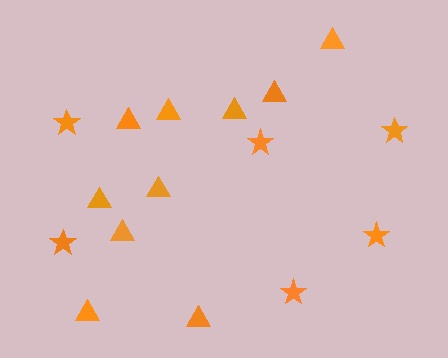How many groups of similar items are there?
There are 2 groups: one group of stars (6) and one group of triangles (10).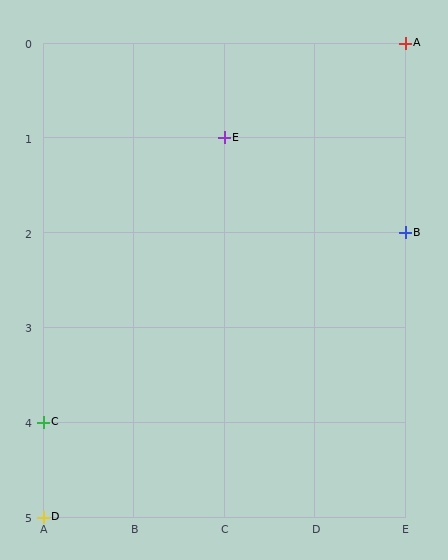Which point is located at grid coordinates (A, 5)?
Point D is at (A, 5).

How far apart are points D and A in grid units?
Points D and A are 4 columns and 5 rows apart (about 6.4 grid units diagonally).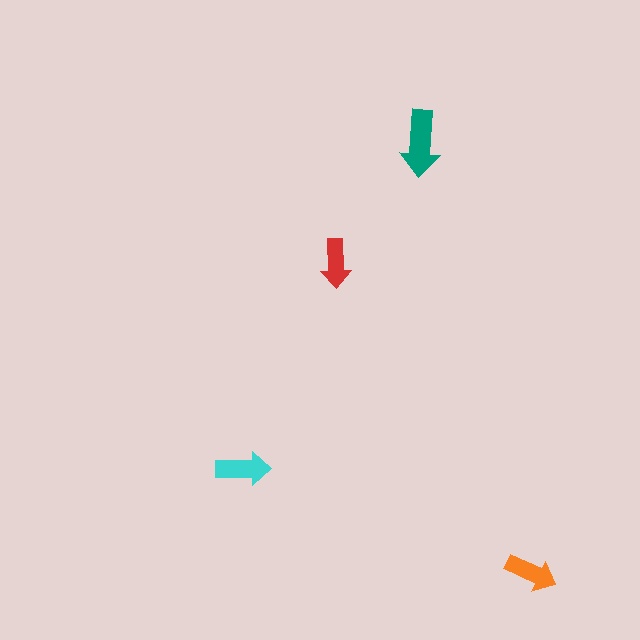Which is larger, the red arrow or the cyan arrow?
The cyan one.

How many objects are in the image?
There are 4 objects in the image.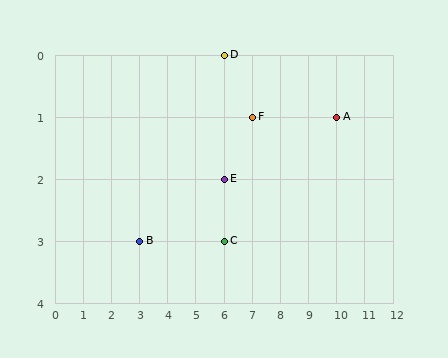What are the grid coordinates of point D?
Point D is at grid coordinates (6, 0).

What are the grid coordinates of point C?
Point C is at grid coordinates (6, 3).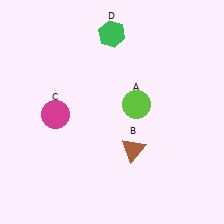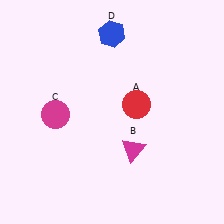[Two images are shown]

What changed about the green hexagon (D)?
In Image 1, D is green. In Image 2, it changed to blue.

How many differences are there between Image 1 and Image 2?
There are 3 differences between the two images.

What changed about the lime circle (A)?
In Image 1, A is lime. In Image 2, it changed to red.